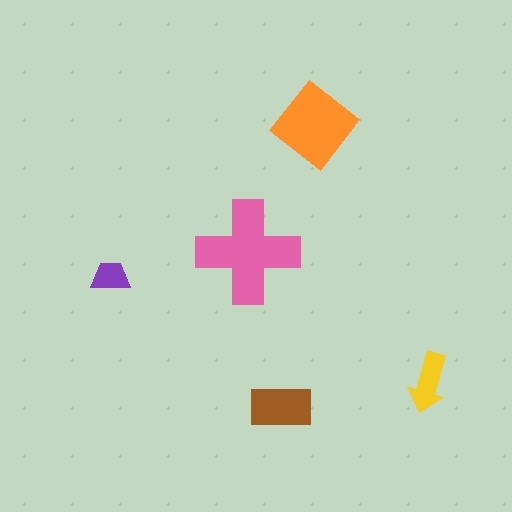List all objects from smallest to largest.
The purple trapezoid, the yellow arrow, the brown rectangle, the orange diamond, the pink cross.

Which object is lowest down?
The brown rectangle is bottommost.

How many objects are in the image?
There are 5 objects in the image.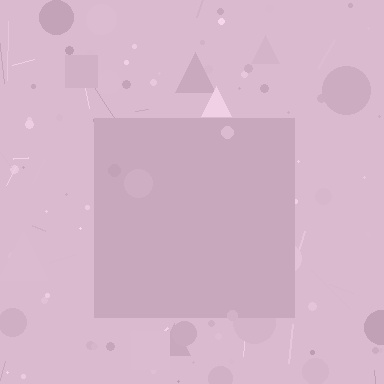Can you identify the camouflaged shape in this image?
The camouflaged shape is a square.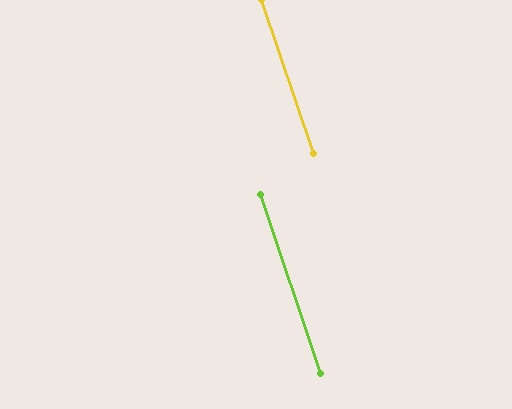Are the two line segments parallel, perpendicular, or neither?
Parallel — their directions differ by only 0.0°.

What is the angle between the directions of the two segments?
Approximately 0 degrees.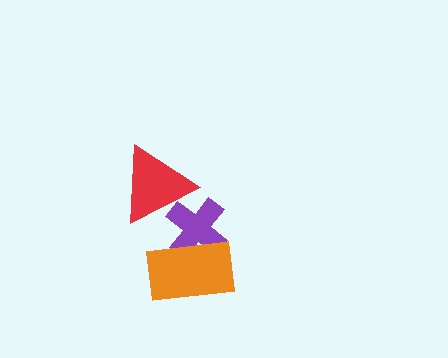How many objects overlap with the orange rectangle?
1 object overlaps with the orange rectangle.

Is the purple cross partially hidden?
Yes, it is partially covered by another shape.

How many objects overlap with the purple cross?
2 objects overlap with the purple cross.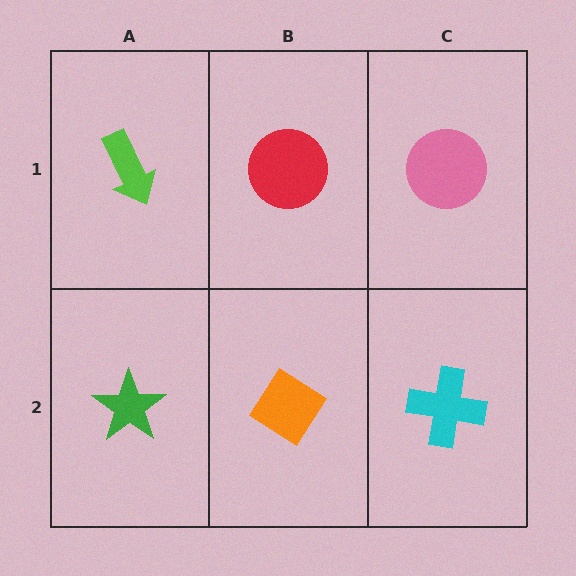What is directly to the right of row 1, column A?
A red circle.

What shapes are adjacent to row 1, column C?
A cyan cross (row 2, column C), a red circle (row 1, column B).